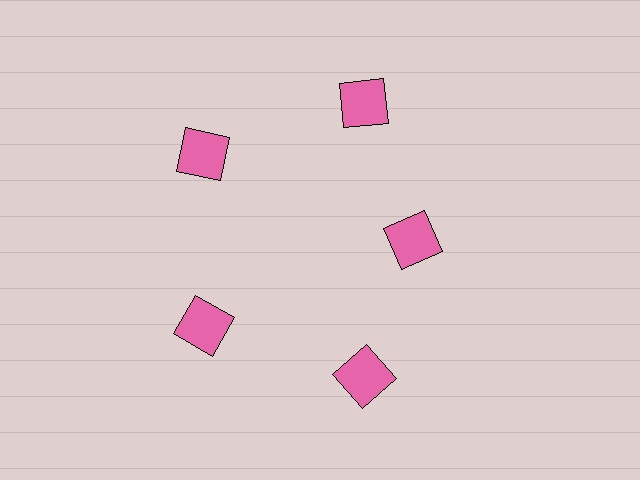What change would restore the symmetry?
The symmetry would be restored by moving it outward, back onto the ring so that all 5 squares sit at equal angles and equal distance from the center.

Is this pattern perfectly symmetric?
No. The 5 pink squares are arranged in a ring, but one element near the 3 o'clock position is pulled inward toward the center, breaking the 5-fold rotational symmetry.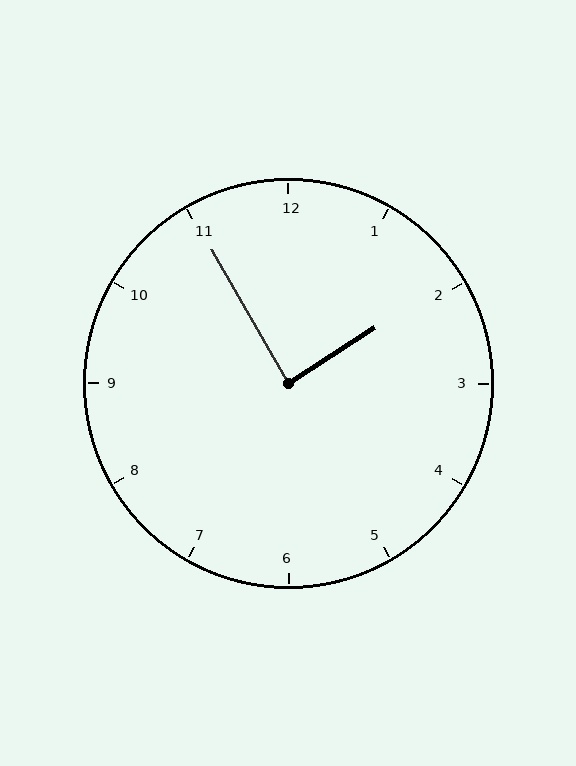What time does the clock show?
1:55.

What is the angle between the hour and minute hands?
Approximately 88 degrees.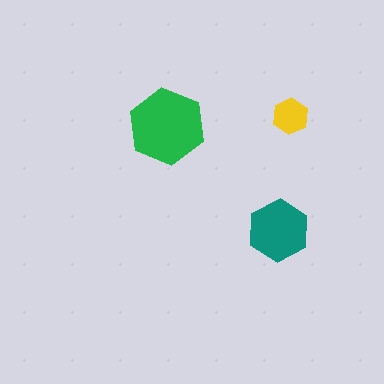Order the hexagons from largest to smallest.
the green one, the teal one, the yellow one.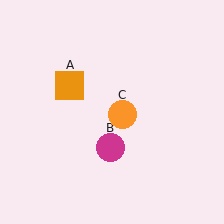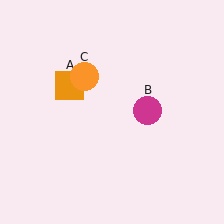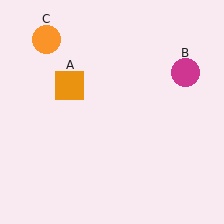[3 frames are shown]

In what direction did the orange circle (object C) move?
The orange circle (object C) moved up and to the left.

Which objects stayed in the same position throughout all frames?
Orange square (object A) remained stationary.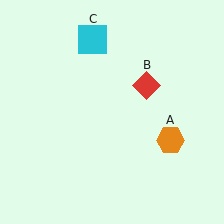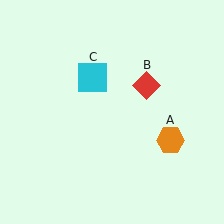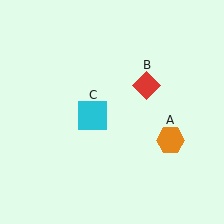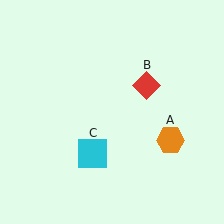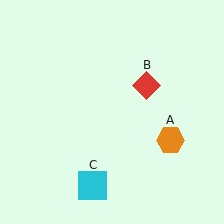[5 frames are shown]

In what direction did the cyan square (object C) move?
The cyan square (object C) moved down.